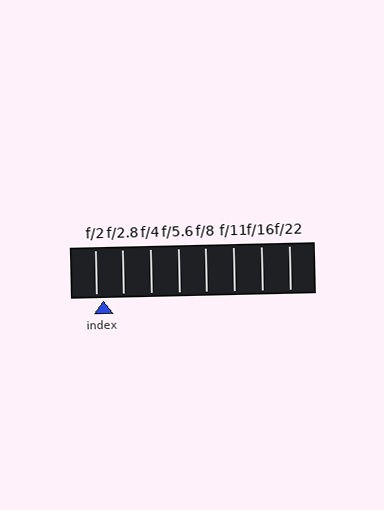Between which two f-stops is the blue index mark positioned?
The index mark is between f/2 and f/2.8.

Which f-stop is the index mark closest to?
The index mark is closest to f/2.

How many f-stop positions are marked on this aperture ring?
There are 8 f-stop positions marked.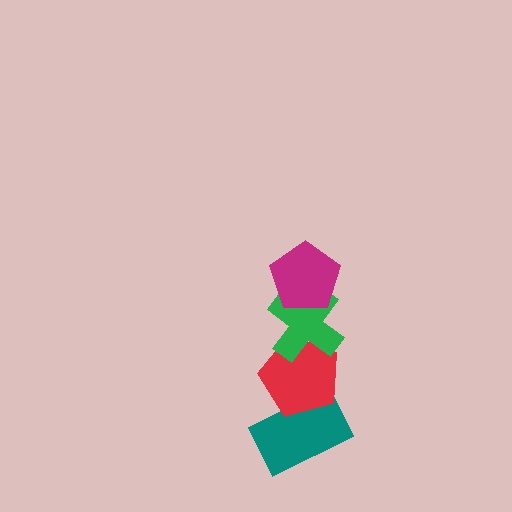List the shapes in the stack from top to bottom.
From top to bottom: the magenta pentagon, the green cross, the red pentagon, the teal rectangle.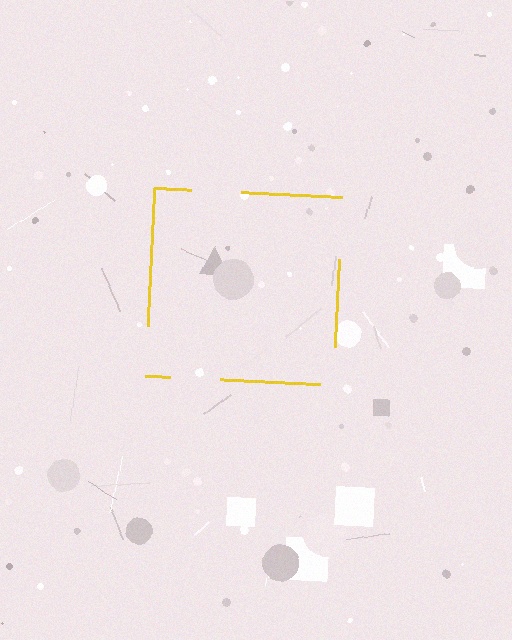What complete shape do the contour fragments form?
The contour fragments form a square.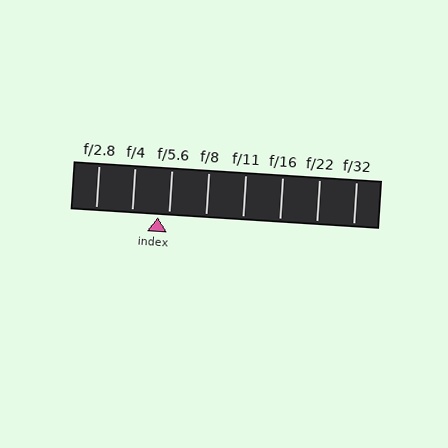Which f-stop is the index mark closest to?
The index mark is closest to f/5.6.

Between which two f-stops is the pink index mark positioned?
The index mark is between f/4 and f/5.6.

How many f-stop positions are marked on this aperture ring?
There are 8 f-stop positions marked.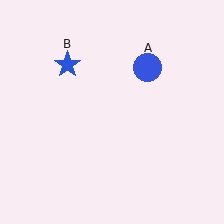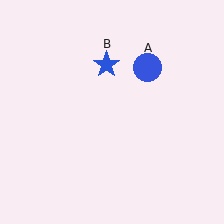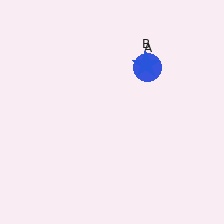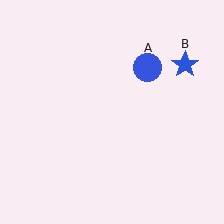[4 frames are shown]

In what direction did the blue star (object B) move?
The blue star (object B) moved right.